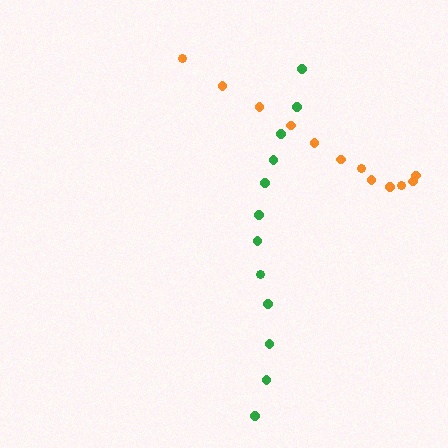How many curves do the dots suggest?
There are 2 distinct paths.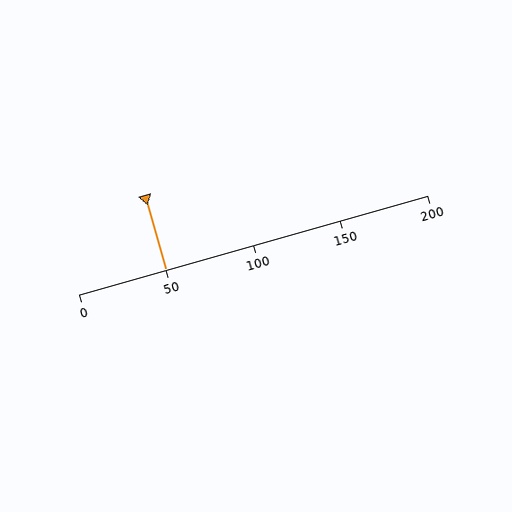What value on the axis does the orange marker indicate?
The marker indicates approximately 50.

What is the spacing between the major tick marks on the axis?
The major ticks are spaced 50 apart.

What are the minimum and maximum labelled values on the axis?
The axis runs from 0 to 200.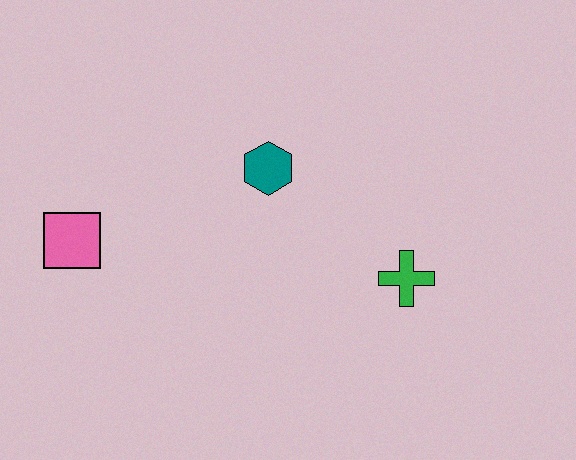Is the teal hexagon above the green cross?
Yes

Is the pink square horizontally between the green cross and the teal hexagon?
No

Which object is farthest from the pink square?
The green cross is farthest from the pink square.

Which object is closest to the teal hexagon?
The green cross is closest to the teal hexagon.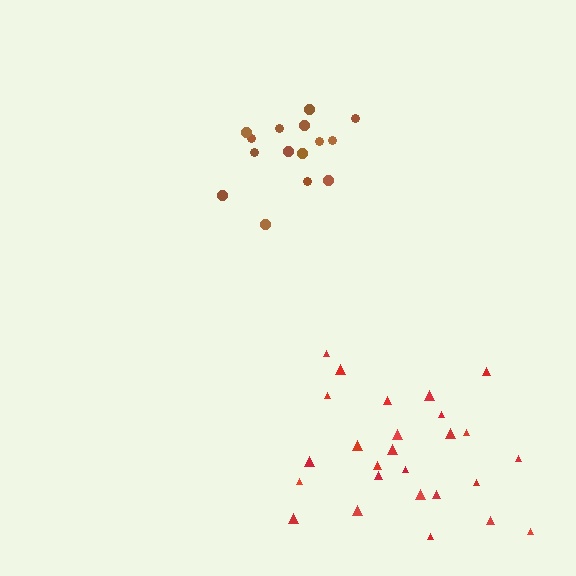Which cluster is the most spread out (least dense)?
Brown.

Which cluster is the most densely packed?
Red.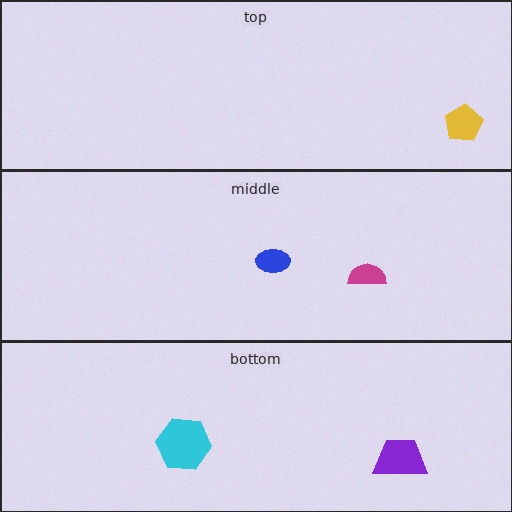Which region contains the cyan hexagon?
The bottom region.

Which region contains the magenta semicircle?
The middle region.